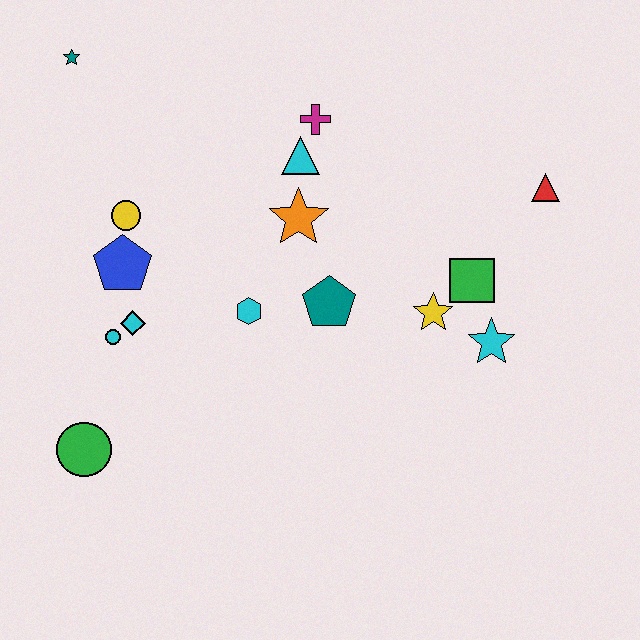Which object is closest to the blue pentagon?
The yellow circle is closest to the blue pentagon.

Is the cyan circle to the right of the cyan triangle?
No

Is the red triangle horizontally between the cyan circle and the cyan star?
No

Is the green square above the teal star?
No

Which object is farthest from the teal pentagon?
The teal star is farthest from the teal pentagon.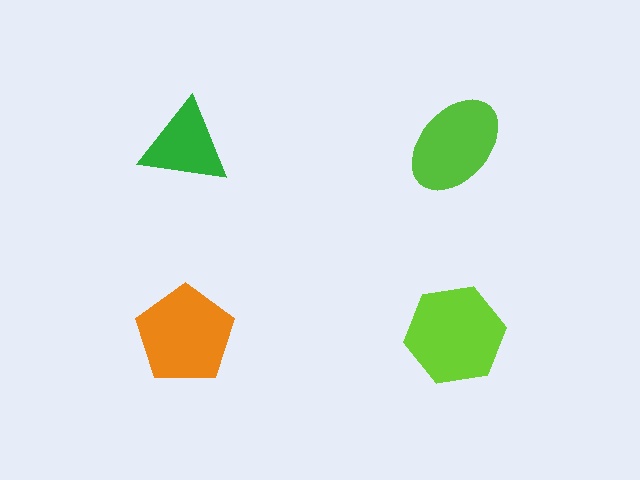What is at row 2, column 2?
A lime hexagon.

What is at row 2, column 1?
An orange pentagon.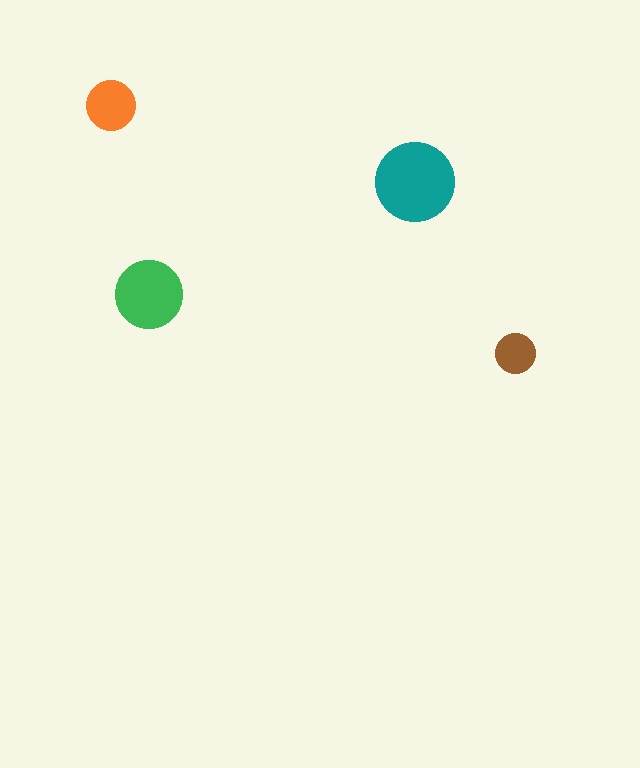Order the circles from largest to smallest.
the teal one, the green one, the orange one, the brown one.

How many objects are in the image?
There are 4 objects in the image.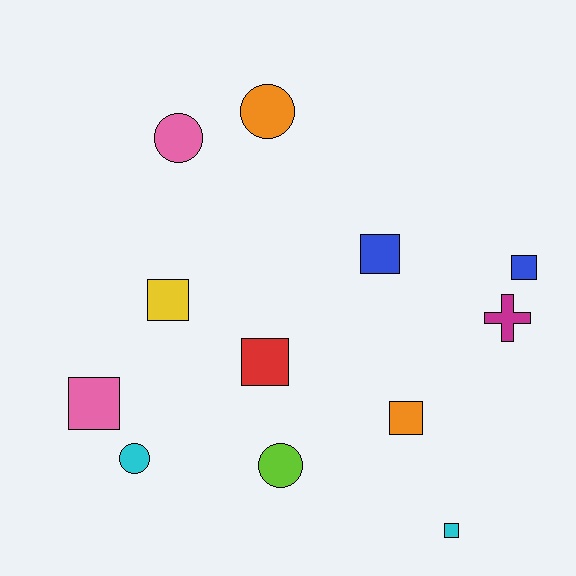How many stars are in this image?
There are no stars.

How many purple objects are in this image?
There are no purple objects.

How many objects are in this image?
There are 12 objects.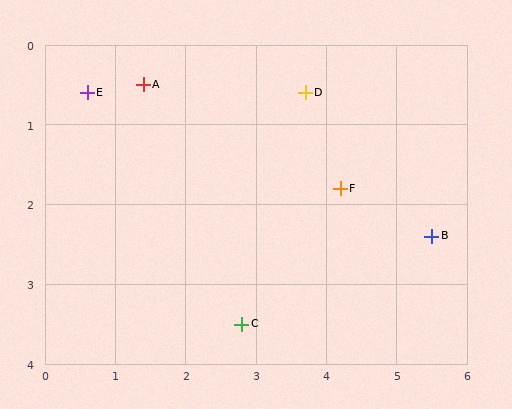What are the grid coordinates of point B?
Point B is at approximately (5.5, 2.4).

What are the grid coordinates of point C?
Point C is at approximately (2.8, 3.5).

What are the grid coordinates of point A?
Point A is at approximately (1.4, 0.5).